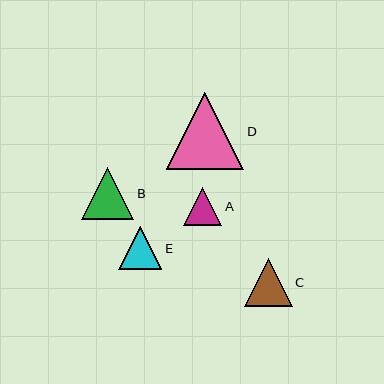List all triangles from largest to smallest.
From largest to smallest: D, B, C, E, A.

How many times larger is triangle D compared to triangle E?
Triangle D is approximately 1.8 times the size of triangle E.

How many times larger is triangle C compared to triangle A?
Triangle C is approximately 1.3 times the size of triangle A.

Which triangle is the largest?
Triangle D is the largest with a size of approximately 78 pixels.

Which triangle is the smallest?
Triangle A is the smallest with a size of approximately 38 pixels.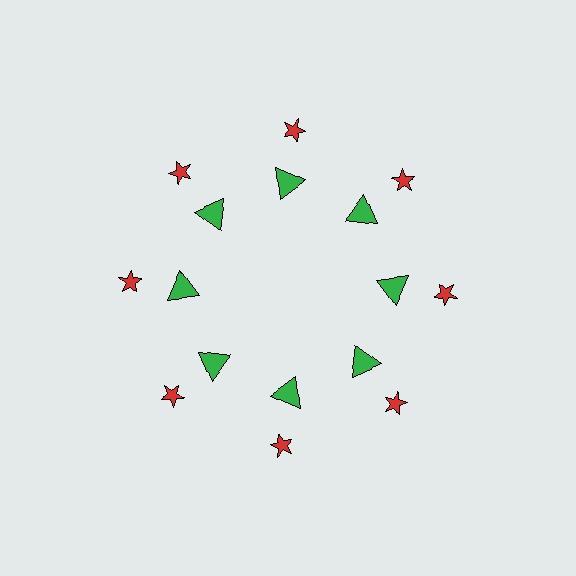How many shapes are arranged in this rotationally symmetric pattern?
There are 16 shapes, arranged in 8 groups of 2.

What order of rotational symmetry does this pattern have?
This pattern has 8-fold rotational symmetry.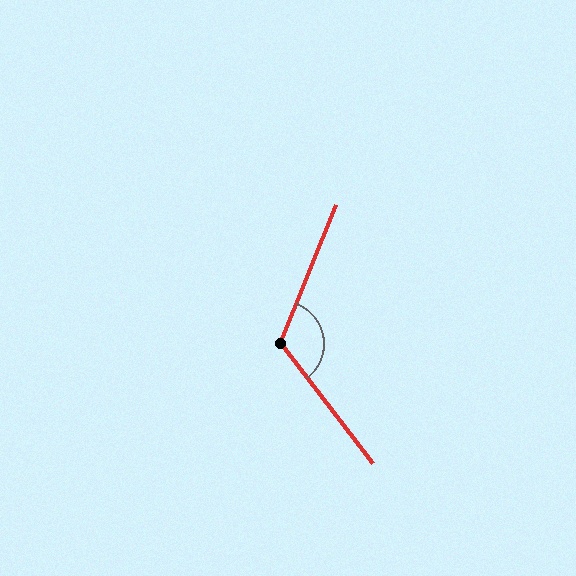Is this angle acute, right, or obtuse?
It is obtuse.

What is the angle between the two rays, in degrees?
Approximately 121 degrees.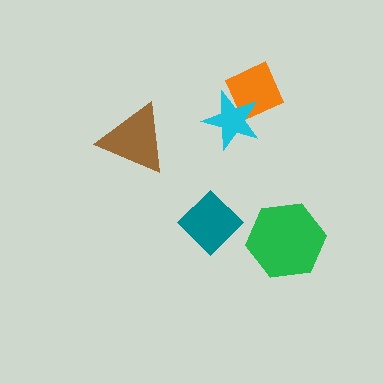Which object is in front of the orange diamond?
The cyan star is in front of the orange diamond.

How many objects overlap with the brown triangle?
0 objects overlap with the brown triangle.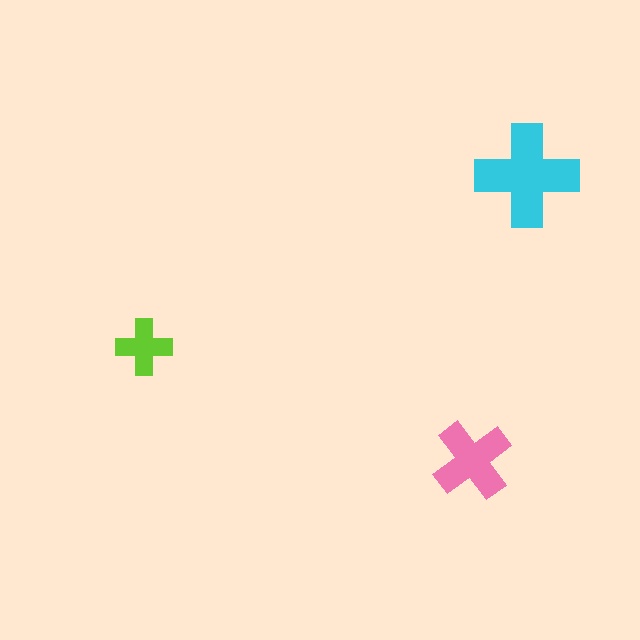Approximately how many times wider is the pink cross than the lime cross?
About 1.5 times wider.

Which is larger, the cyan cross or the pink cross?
The cyan one.